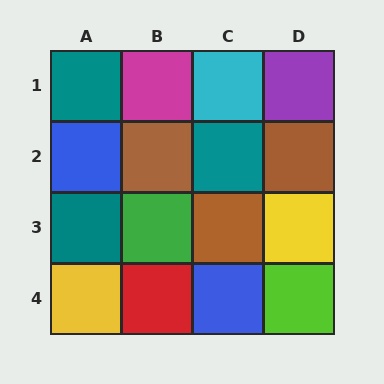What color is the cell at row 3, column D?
Yellow.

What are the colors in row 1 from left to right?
Teal, magenta, cyan, purple.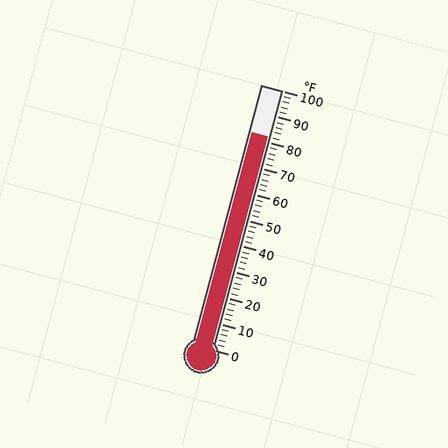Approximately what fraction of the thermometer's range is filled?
The thermometer is filled to approximately 80% of its range.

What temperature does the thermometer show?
The thermometer shows approximately 82°F.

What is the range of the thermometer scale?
The thermometer scale ranges from 0°F to 100°F.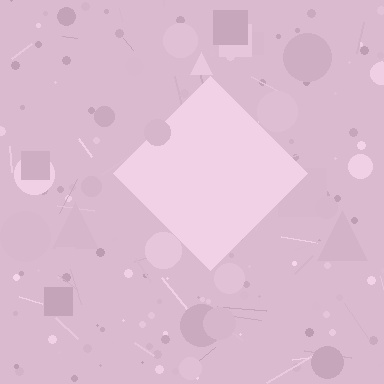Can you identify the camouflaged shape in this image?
The camouflaged shape is a diamond.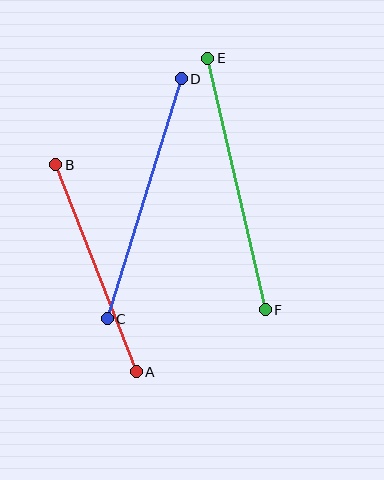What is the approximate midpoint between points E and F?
The midpoint is at approximately (237, 184) pixels.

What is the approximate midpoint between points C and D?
The midpoint is at approximately (144, 199) pixels.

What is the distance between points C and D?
The distance is approximately 251 pixels.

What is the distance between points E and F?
The distance is approximately 258 pixels.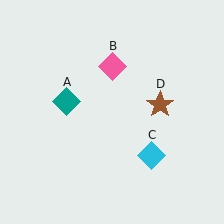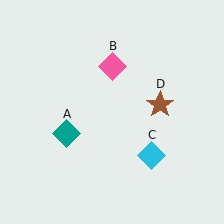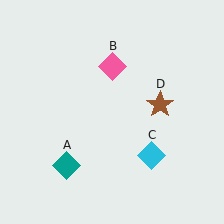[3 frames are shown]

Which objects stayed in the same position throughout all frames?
Pink diamond (object B) and cyan diamond (object C) and brown star (object D) remained stationary.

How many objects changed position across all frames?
1 object changed position: teal diamond (object A).